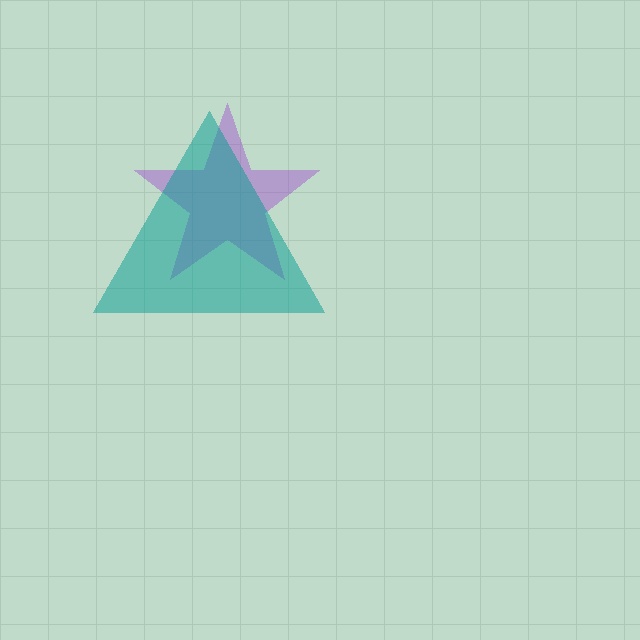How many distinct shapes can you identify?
There are 2 distinct shapes: a purple star, a teal triangle.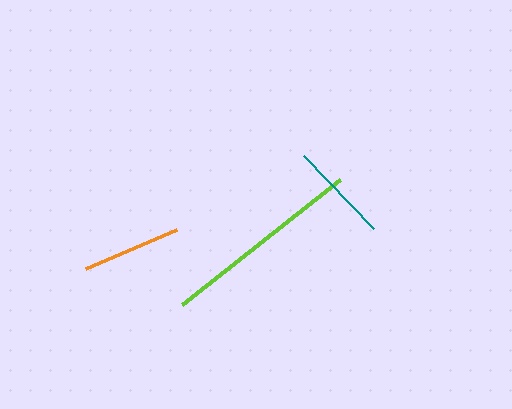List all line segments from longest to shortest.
From longest to shortest: lime, teal, orange.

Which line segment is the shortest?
The orange line is the shortest at approximately 99 pixels.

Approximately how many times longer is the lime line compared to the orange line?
The lime line is approximately 2.0 times the length of the orange line.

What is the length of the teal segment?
The teal segment is approximately 102 pixels long.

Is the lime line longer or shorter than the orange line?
The lime line is longer than the orange line.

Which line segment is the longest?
The lime line is the longest at approximately 201 pixels.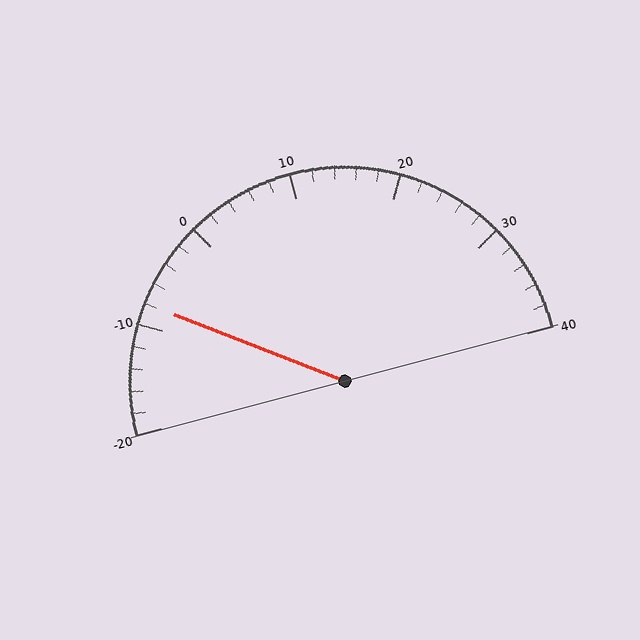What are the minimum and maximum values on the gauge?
The gauge ranges from -20 to 40.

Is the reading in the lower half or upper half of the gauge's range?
The reading is in the lower half of the range (-20 to 40).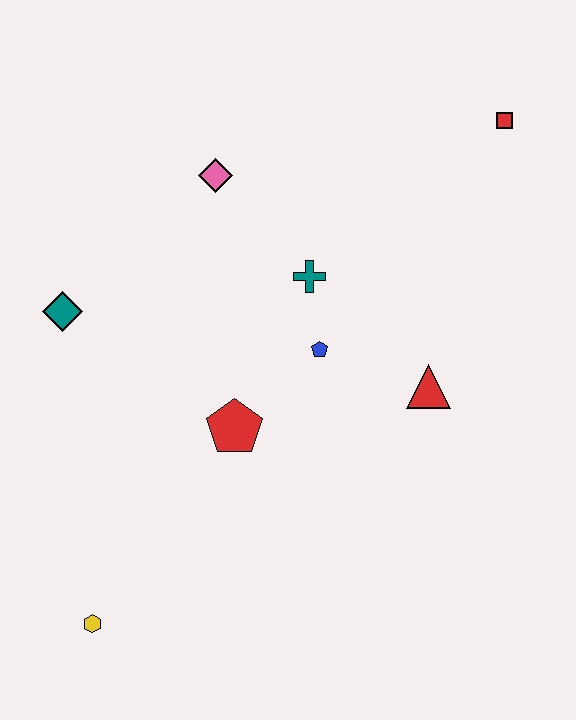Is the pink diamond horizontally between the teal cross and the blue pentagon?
No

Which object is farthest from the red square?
The yellow hexagon is farthest from the red square.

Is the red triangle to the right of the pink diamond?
Yes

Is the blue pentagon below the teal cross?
Yes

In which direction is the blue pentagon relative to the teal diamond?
The blue pentagon is to the right of the teal diamond.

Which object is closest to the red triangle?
The blue pentagon is closest to the red triangle.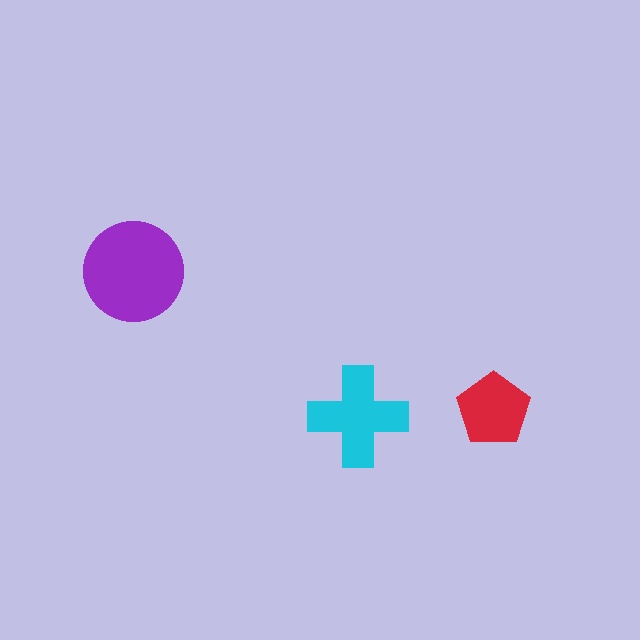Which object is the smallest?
The red pentagon.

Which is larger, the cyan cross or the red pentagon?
The cyan cross.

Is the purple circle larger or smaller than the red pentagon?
Larger.